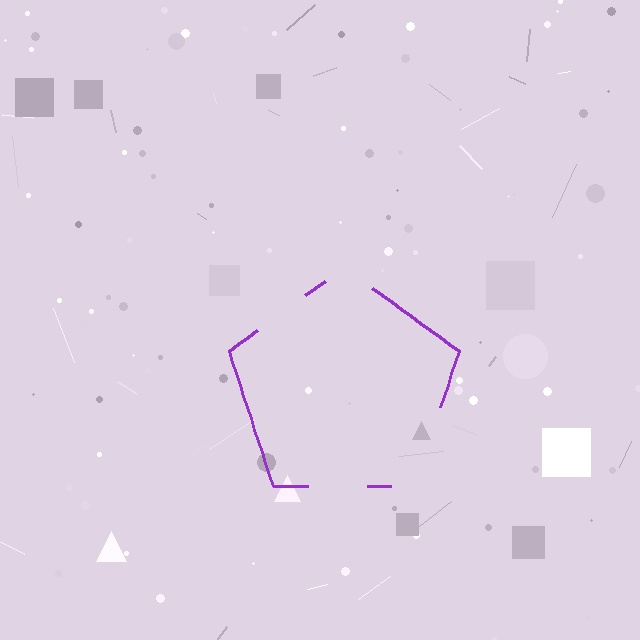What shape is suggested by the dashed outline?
The dashed outline suggests a pentagon.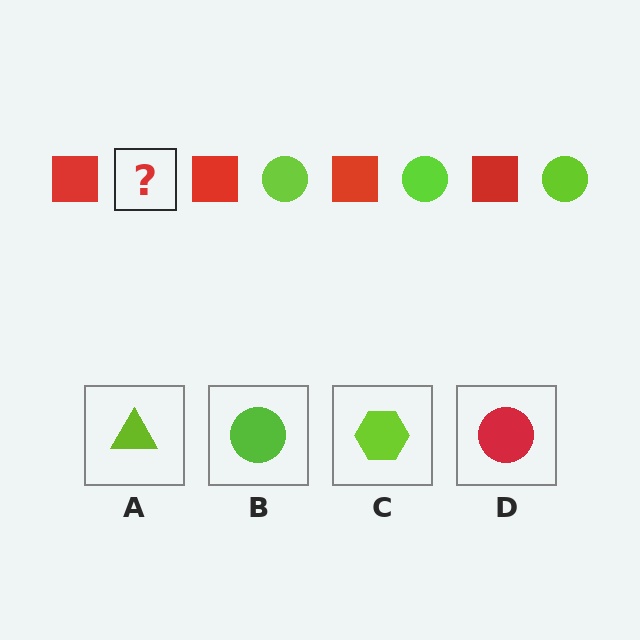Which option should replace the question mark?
Option B.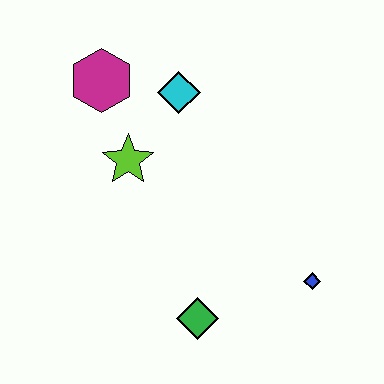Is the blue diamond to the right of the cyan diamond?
Yes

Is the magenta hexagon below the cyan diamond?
No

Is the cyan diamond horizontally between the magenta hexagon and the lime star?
No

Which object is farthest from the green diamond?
The magenta hexagon is farthest from the green diamond.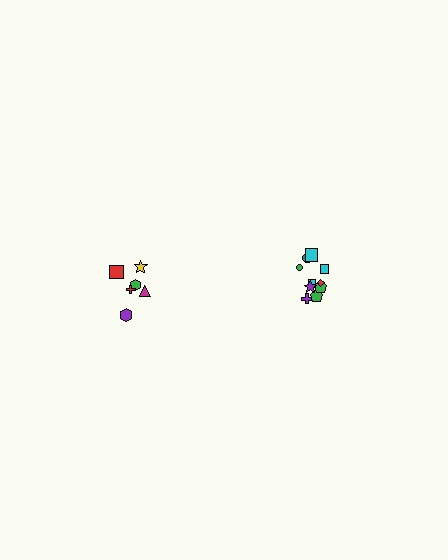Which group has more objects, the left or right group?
The right group.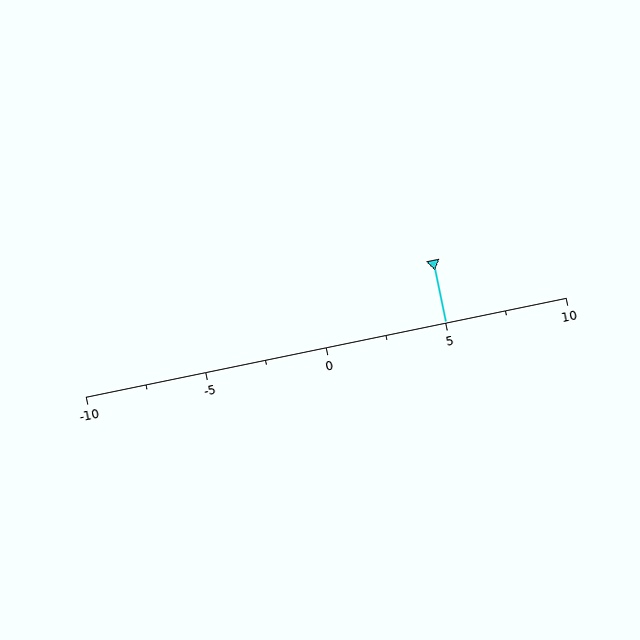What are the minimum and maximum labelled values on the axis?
The axis runs from -10 to 10.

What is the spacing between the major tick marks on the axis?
The major ticks are spaced 5 apart.